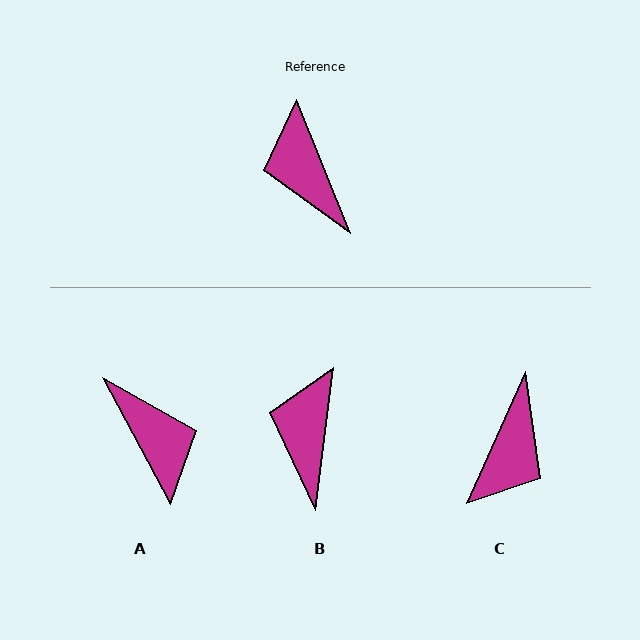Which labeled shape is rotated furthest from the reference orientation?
A, about 173 degrees away.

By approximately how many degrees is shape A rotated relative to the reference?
Approximately 173 degrees clockwise.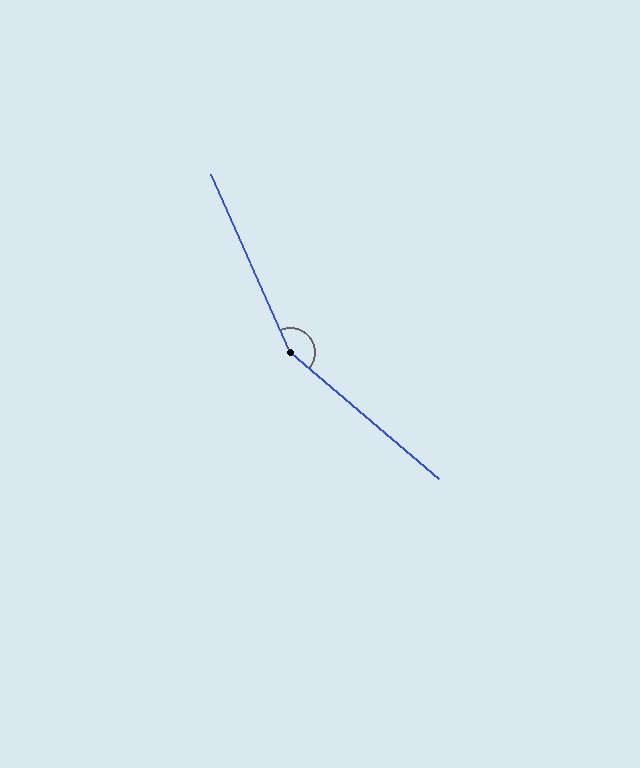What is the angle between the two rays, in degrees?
Approximately 154 degrees.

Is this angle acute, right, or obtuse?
It is obtuse.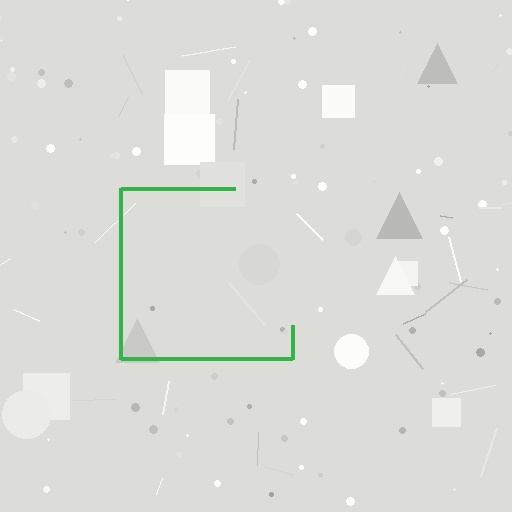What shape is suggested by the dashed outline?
The dashed outline suggests a square.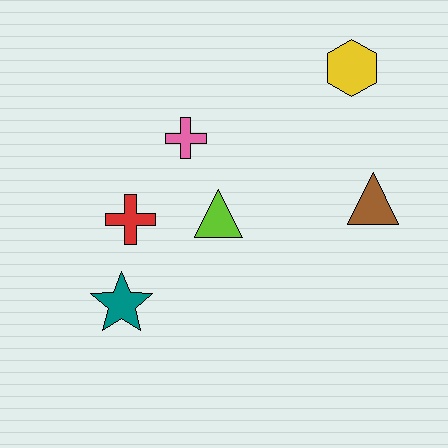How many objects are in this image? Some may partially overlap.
There are 6 objects.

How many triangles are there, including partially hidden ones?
There are 2 triangles.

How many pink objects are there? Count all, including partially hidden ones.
There is 1 pink object.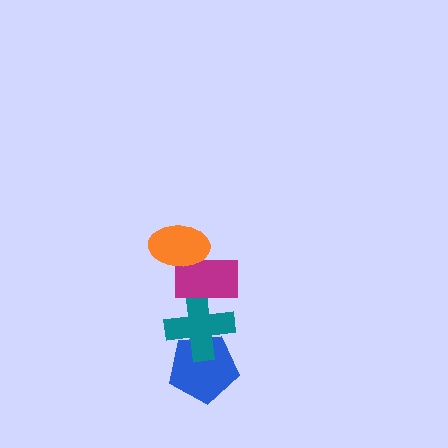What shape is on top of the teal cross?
The magenta rectangle is on top of the teal cross.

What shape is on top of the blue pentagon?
The teal cross is on top of the blue pentagon.